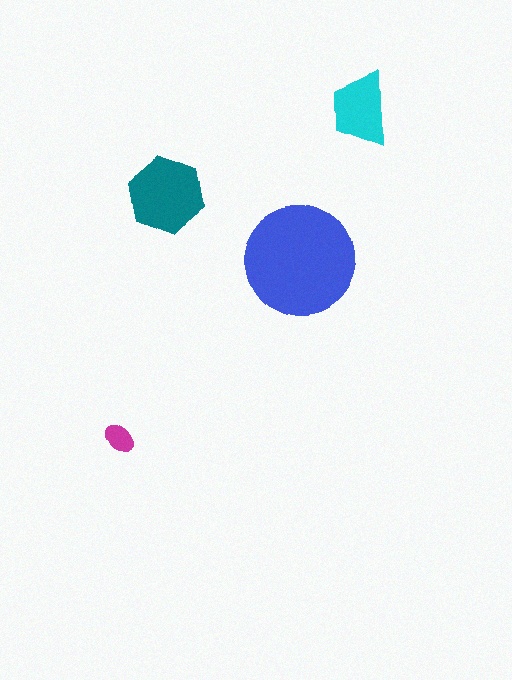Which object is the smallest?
The magenta ellipse.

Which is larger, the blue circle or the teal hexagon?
The blue circle.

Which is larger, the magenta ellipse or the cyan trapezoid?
The cyan trapezoid.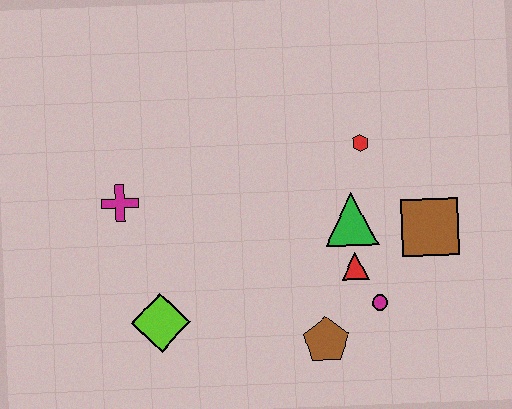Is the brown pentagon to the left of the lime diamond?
No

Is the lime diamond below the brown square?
Yes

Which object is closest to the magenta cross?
The lime diamond is closest to the magenta cross.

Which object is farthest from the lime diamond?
The brown square is farthest from the lime diamond.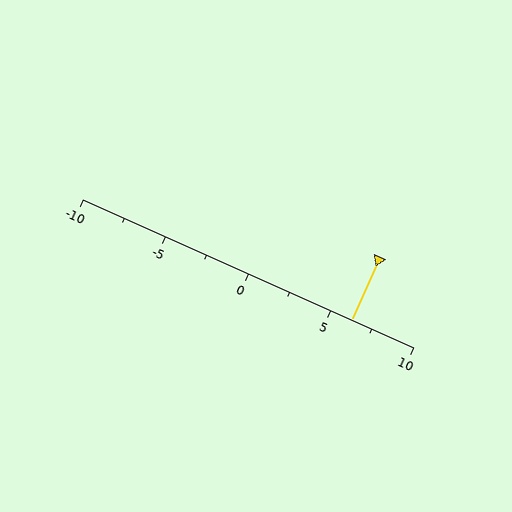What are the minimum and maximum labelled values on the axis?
The axis runs from -10 to 10.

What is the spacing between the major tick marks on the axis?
The major ticks are spaced 5 apart.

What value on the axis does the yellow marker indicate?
The marker indicates approximately 6.2.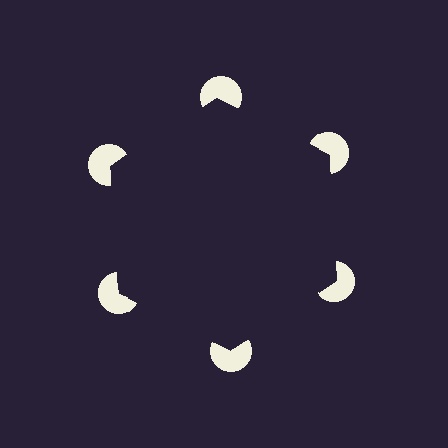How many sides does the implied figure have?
6 sides.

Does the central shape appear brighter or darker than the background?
It typically appears slightly darker than the background, even though no actual brightness change is drawn.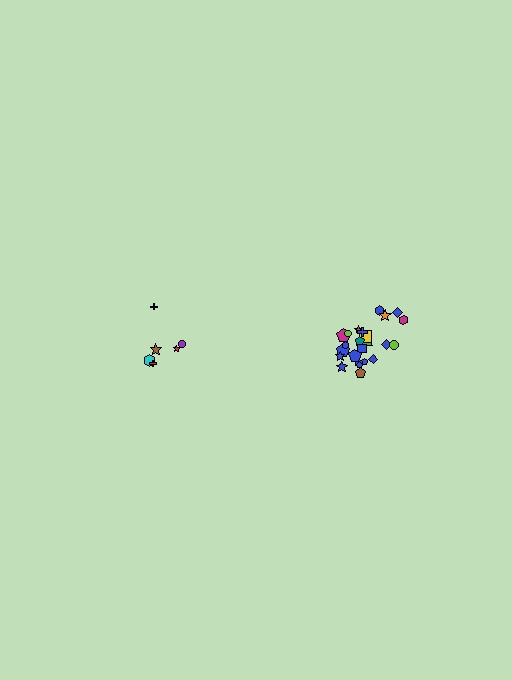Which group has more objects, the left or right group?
The right group.